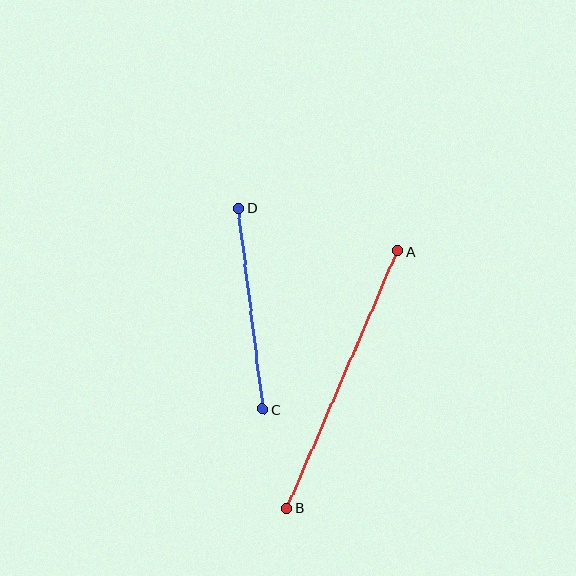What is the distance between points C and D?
The distance is approximately 202 pixels.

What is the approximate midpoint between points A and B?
The midpoint is at approximately (342, 380) pixels.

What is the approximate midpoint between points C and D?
The midpoint is at approximately (251, 309) pixels.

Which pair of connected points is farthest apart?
Points A and B are farthest apart.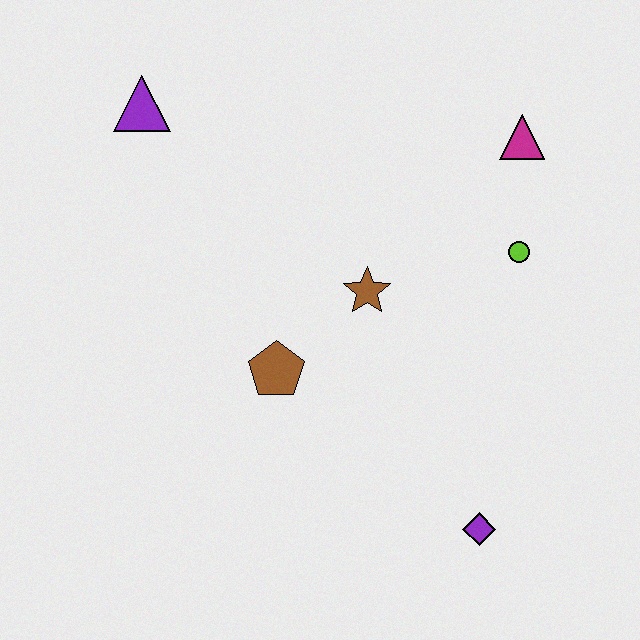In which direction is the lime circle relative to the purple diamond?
The lime circle is above the purple diamond.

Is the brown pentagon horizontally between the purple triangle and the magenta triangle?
Yes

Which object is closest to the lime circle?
The magenta triangle is closest to the lime circle.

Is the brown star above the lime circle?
No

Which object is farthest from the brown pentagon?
The magenta triangle is farthest from the brown pentagon.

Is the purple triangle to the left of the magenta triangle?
Yes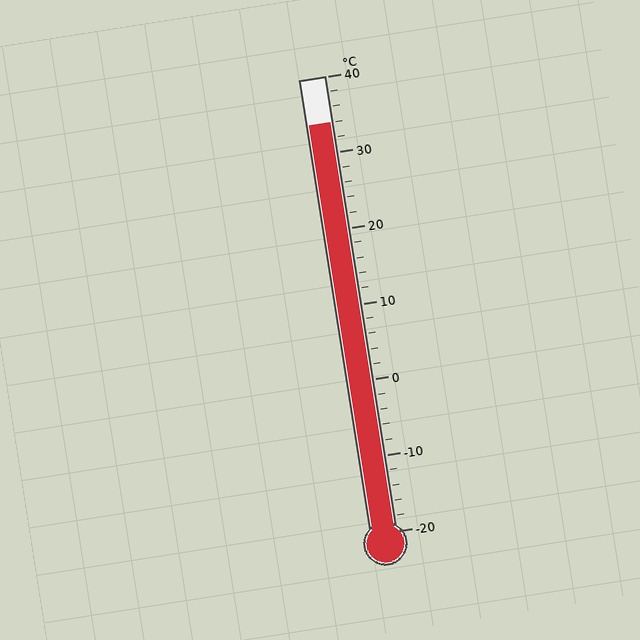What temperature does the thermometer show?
The thermometer shows approximately 34°C.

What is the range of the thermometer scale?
The thermometer scale ranges from -20°C to 40°C.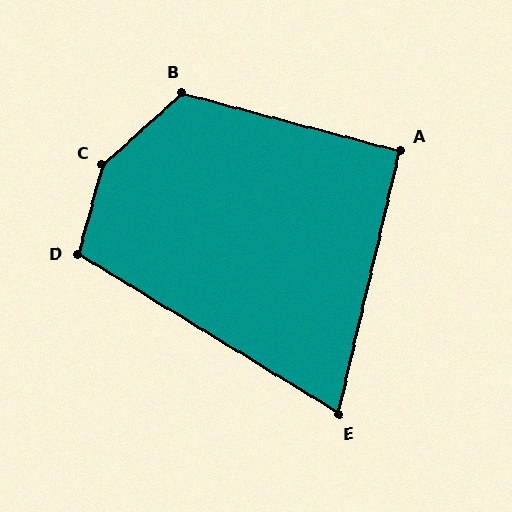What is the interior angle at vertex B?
Approximately 123 degrees (obtuse).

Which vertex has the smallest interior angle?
E, at approximately 72 degrees.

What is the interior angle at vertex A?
Approximately 92 degrees (approximately right).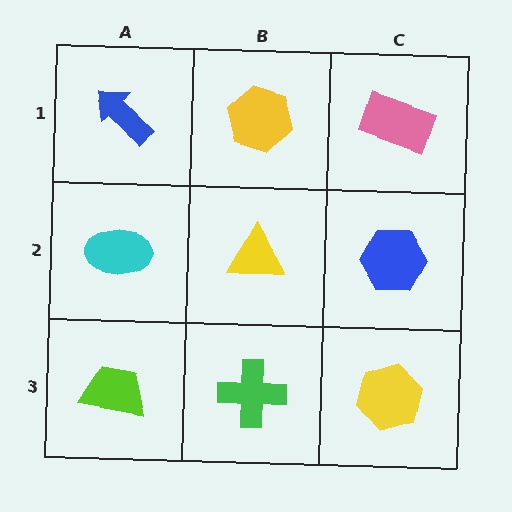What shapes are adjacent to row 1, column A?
A cyan ellipse (row 2, column A), a yellow hexagon (row 1, column B).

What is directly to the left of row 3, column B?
A lime trapezoid.